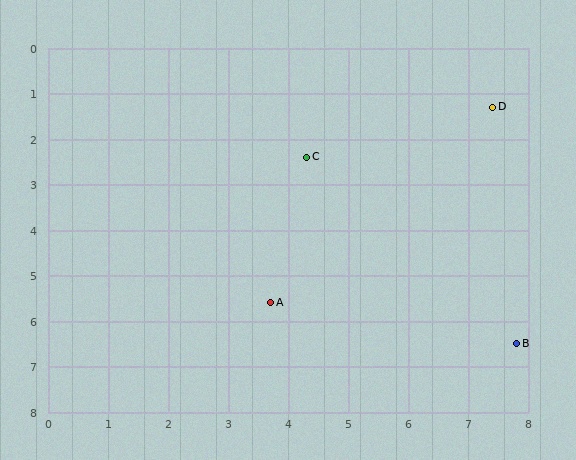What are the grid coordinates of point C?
Point C is at approximately (4.3, 2.4).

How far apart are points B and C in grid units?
Points B and C are about 5.4 grid units apart.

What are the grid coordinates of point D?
Point D is at approximately (7.4, 1.3).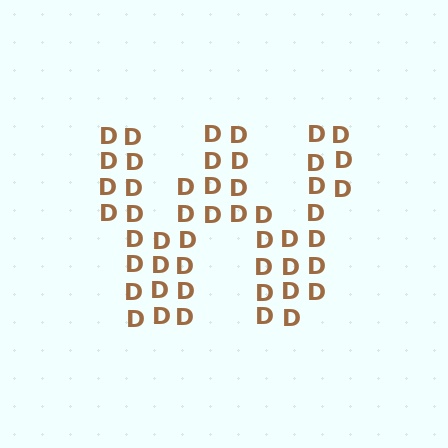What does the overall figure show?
The overall figure shows the letter W.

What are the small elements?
The small elements are letter D's.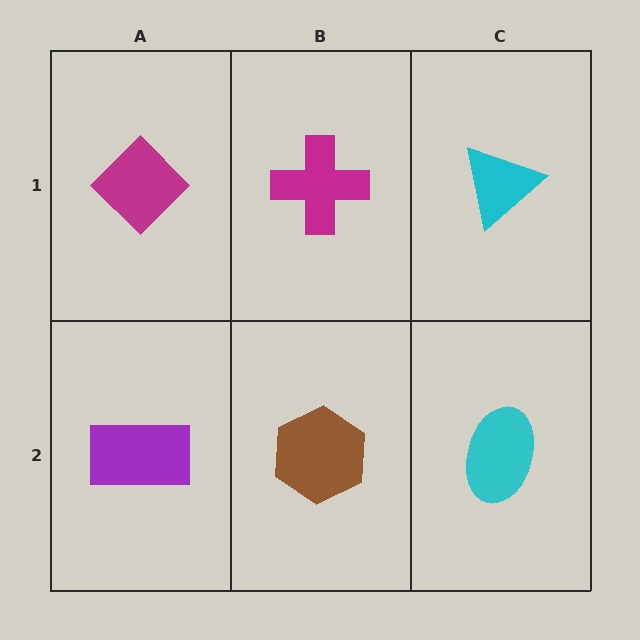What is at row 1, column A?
A magenta diamond.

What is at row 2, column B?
A brown hexagon.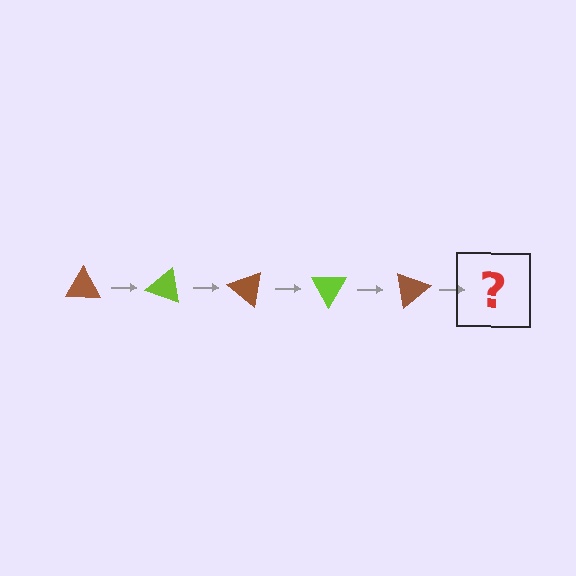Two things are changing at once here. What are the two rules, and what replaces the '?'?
The two rules are that it rotates 20 degrees each step and the color cycles through brown and lime. The '?' should be a lime triangle, rotated 100 degrees from the start.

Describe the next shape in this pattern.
It should be a lime triangle, rotated 100 degrees from the start.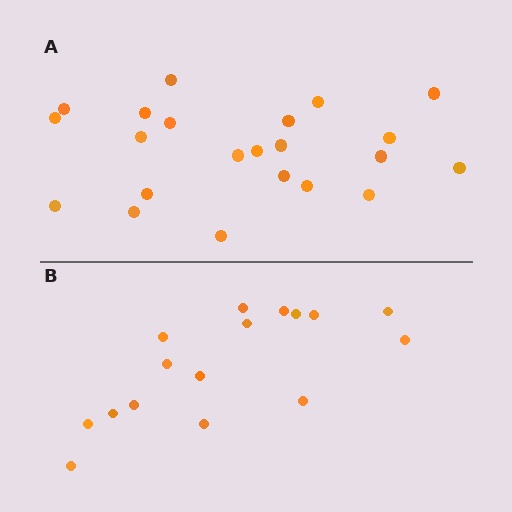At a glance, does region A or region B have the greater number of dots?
Region A (the top region) has more dots.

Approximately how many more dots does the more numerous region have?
Region A has about 6 more dots than region B.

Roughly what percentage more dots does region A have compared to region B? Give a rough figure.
About 40% more.